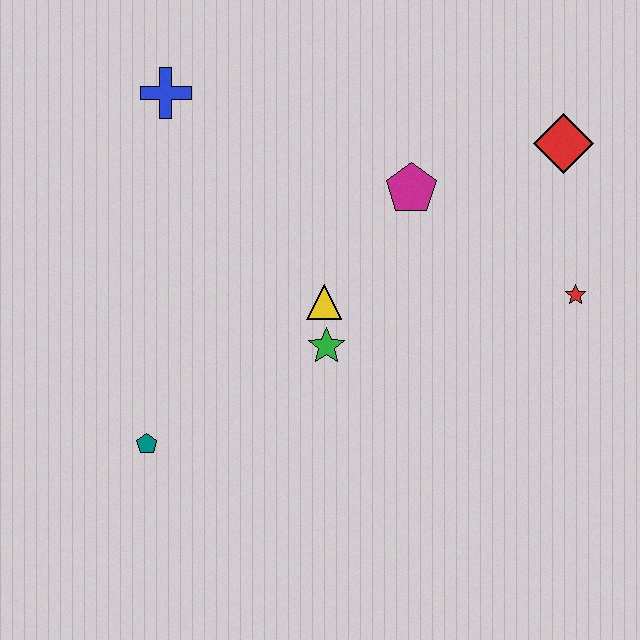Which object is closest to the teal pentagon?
The green star is closest to the teal pentagon.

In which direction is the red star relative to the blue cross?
The red star is to the right of the blue cross.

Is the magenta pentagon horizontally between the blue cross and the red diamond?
Yes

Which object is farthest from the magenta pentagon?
The teal pentagon is farthest from the magenta pentagon.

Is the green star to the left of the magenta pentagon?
Yes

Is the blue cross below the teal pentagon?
No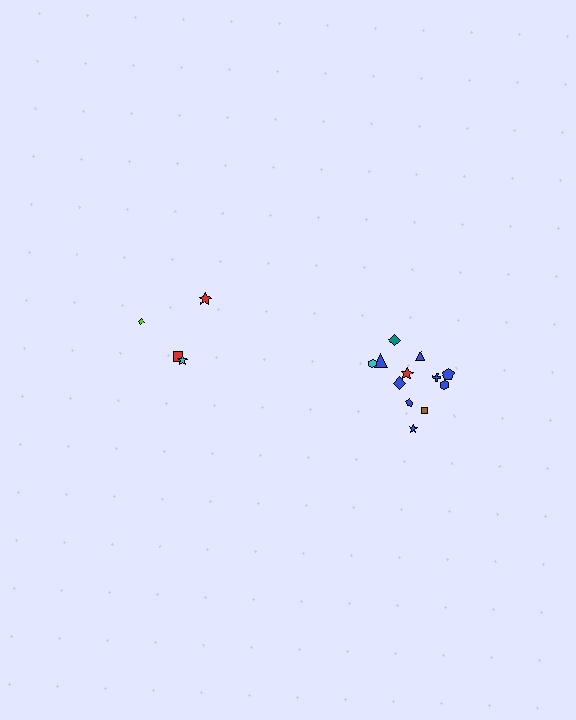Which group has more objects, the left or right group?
The right group.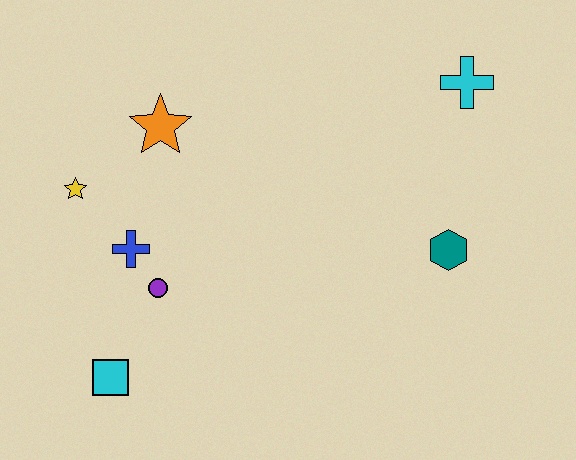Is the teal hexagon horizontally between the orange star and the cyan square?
No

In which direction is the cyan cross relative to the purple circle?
The cyan cross is to the right of the purple circle.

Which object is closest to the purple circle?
The blue cross is closest to the purple circle.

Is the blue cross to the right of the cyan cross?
No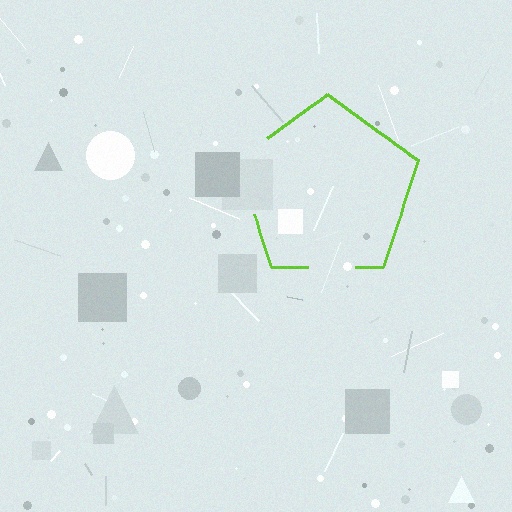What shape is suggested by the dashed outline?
The dashed outline suggests a pentagon.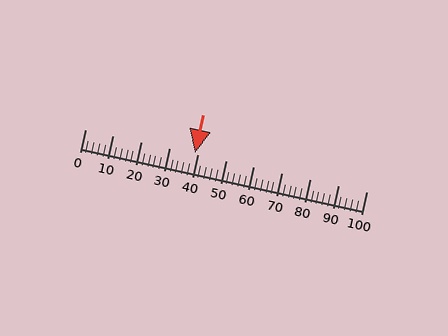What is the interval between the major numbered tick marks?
The major tick marks are spaced 10 units apart.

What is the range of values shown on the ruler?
The ruler shows values from 0 to 100.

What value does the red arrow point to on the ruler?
The red arrow points to approximately 39.